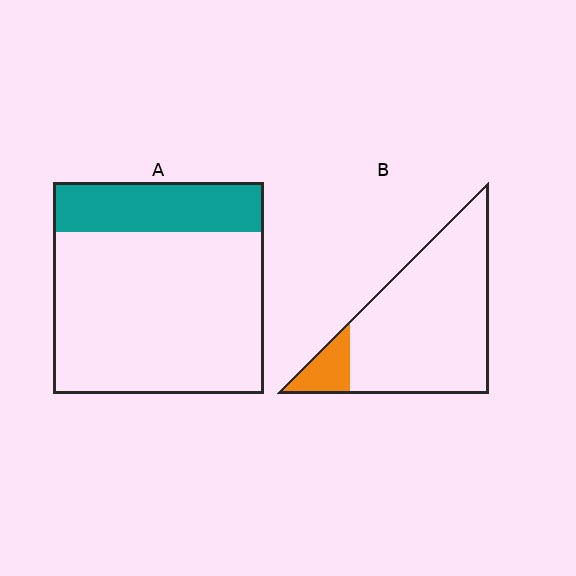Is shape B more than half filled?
No.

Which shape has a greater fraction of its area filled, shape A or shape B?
Shape A.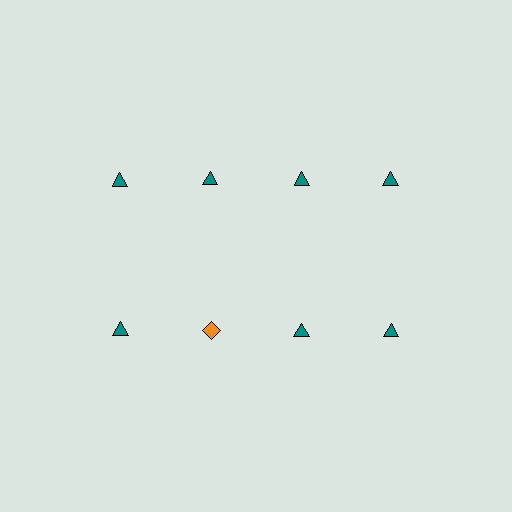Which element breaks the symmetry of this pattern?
The orange diamond in the second row, second from left column breaks the symmetry. All other shapes are teal triangles.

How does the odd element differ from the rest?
It differs in both color (orange instead of teal) and shape (diamond instead of triangle).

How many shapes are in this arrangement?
There are 8 shapes arranged in a grid pattern.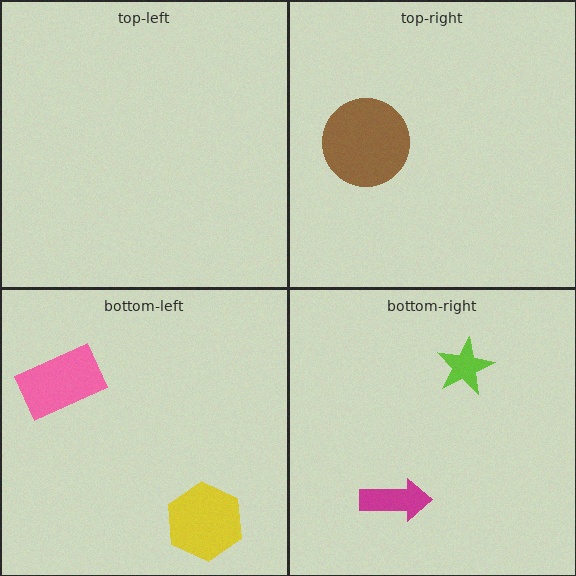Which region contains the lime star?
The bottom-right region.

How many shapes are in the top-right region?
1.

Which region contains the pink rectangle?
The bottom-left region.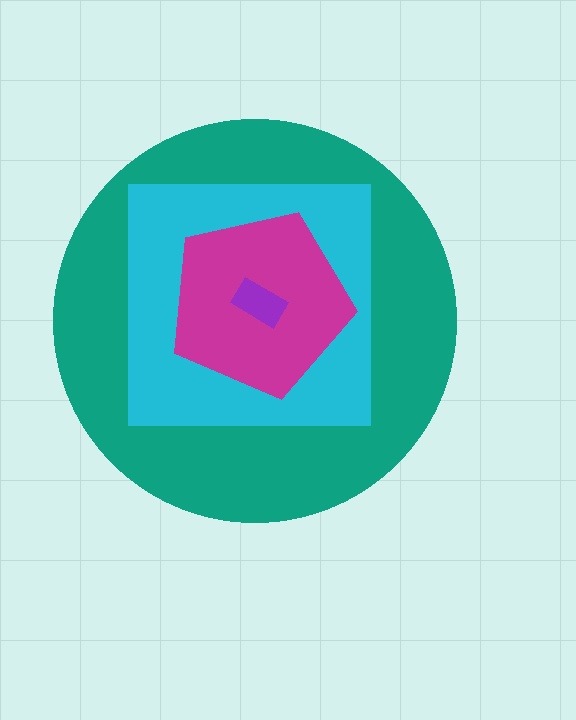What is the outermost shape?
The teal circle.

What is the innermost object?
The purple rectangle.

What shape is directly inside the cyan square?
The magenta pentagon.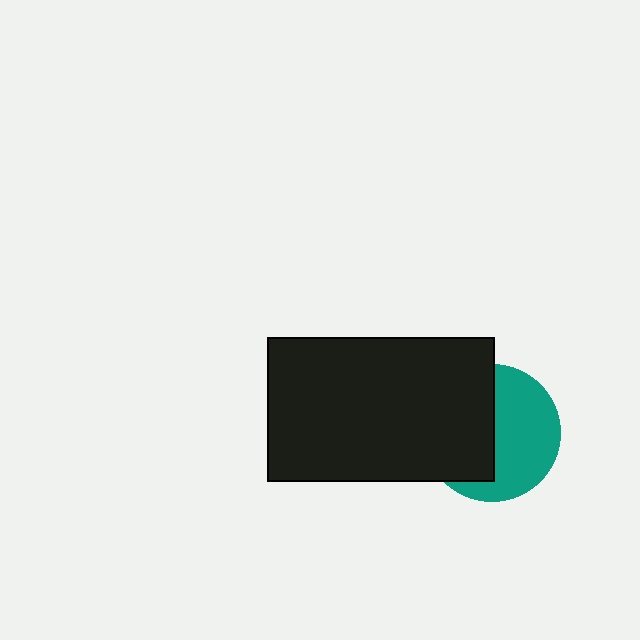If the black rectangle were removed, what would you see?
You would see the complete teal circle.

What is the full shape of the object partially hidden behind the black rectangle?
The partially hidden object is a teal circle.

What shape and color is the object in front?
The object in front is a black rectangle.